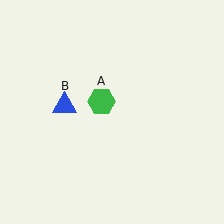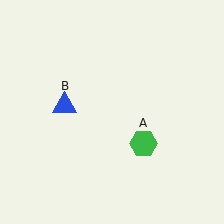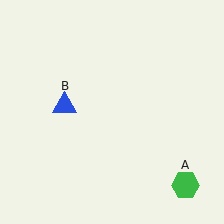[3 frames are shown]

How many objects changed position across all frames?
1 object changed position: green hexagon (object A).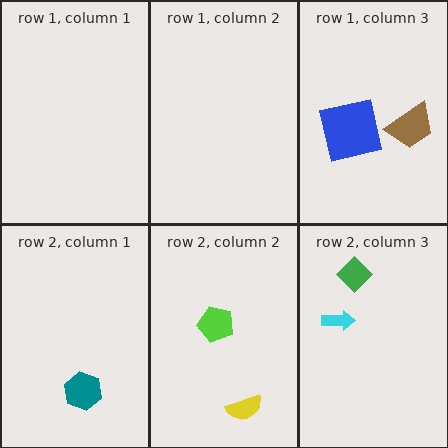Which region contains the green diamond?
The row 2, column 3 region.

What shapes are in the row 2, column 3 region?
The green diamond, the cyan arrow.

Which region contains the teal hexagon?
The row 2, column 1 region.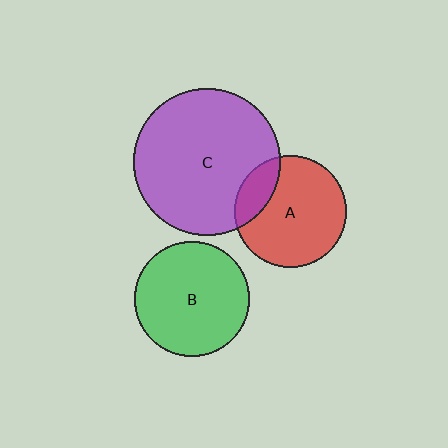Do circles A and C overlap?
Yes.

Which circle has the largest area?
Circle C (purple).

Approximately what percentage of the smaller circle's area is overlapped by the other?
Approximately 20%.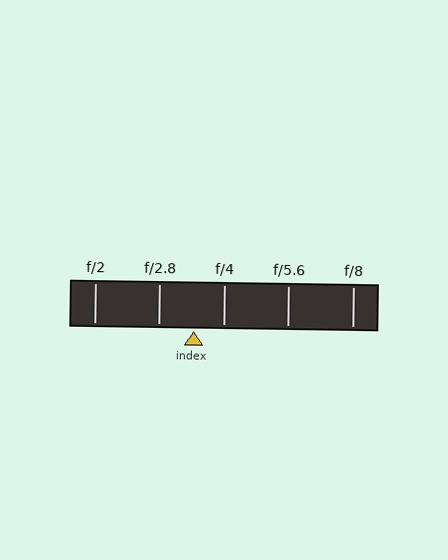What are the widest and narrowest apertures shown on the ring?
The widest aperture shown is f/2 and the narrowest is f/8.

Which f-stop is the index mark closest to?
The index mark is closest to f/4.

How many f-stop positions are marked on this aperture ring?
There are 5 f-stop positions marked.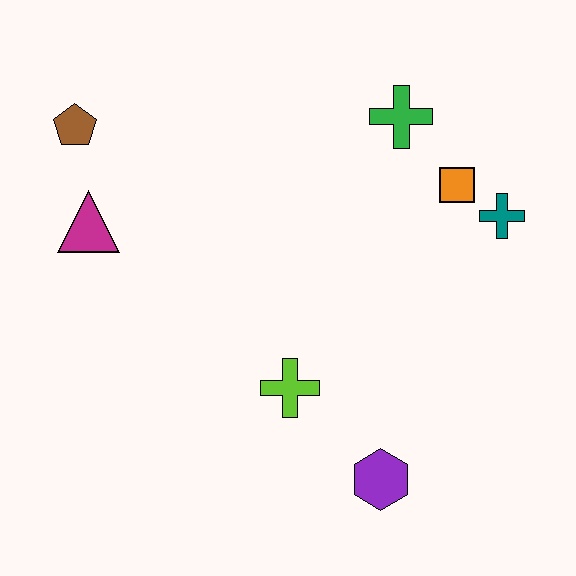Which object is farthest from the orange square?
The brown pentagon is farthest from the orange square.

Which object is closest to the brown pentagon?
The magenta triangle is closest to the brown pentagon.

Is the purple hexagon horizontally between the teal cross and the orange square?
No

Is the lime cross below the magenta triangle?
Yes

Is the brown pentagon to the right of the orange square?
No